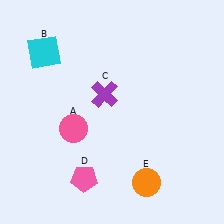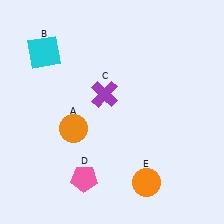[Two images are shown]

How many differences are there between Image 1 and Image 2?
There is 1 difference between the two images.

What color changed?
The circle (A) changed from pink in Image 1 to orange in Image 2.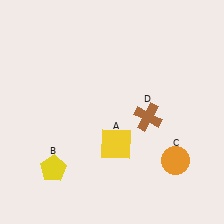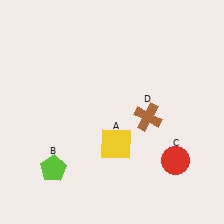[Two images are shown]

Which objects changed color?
B changed from yellow to lime. C changed from orange to red.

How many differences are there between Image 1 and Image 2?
There are 2 differences between the two images.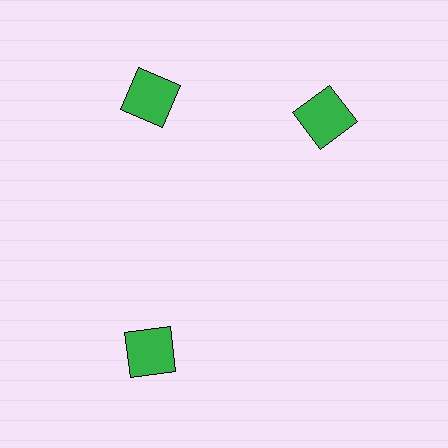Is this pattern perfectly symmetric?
No. The 3 green squares are arranged in a ring, but one element near the 3 o'clock position is rotated out of alignment along the ring, breaking the 3-fold rotational symmetry.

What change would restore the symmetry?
The symmetry would be restored by rotating it back into even spacing with its neighbors so that all 3 squares sit at equal angles and equal distance from the center.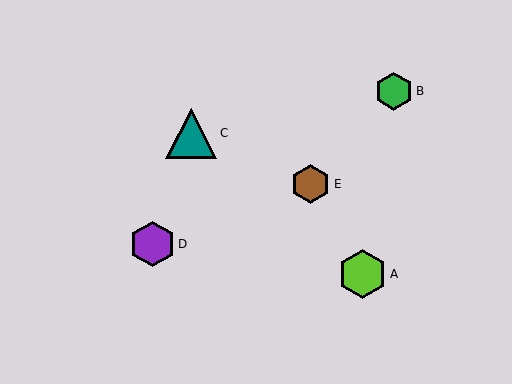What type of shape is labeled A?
Shape A is a lime hexagon.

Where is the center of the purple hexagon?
The center of the purple hexagon is at (153, 244).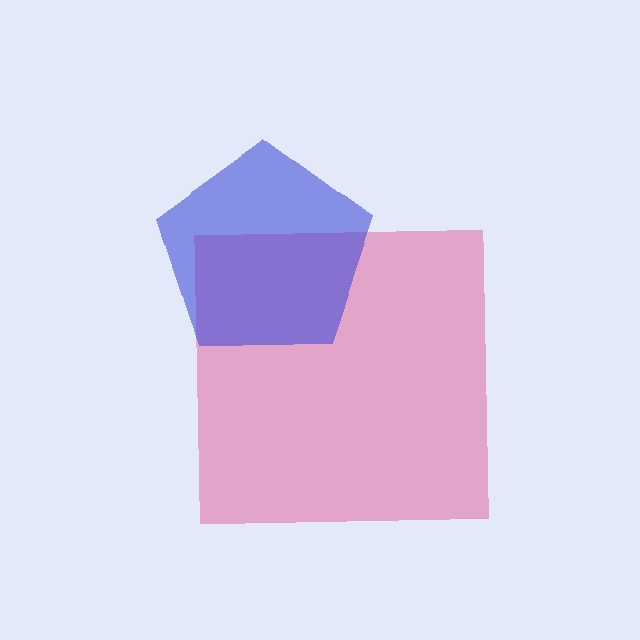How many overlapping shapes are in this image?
There are 2 overlapping shapes in the image.